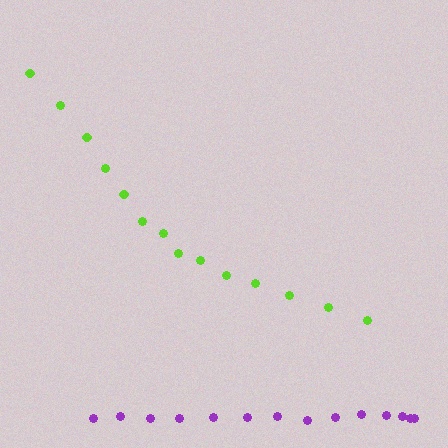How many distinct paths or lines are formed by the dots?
There are 2 distinct paths.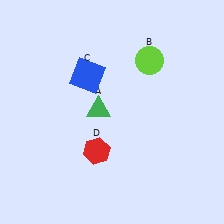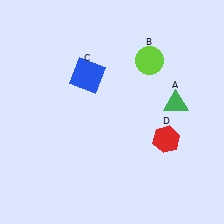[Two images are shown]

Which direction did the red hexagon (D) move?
The red hexagon (D) moved right.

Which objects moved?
The objects that moved are: the green triangle (A), the red hexagon (D).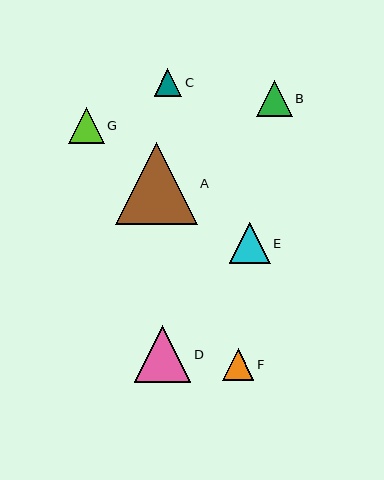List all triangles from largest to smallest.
From largest to smallest: A, D, E, B, G, F, C.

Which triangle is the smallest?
Triangle C is the smallest with a size of approximately 28 pixels.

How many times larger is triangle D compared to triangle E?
Triangle D is approximately 1.4 times the size of triangle E.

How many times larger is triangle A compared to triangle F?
Triangle A is approximately 2.6 times the size of triangle F.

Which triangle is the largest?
Triangle A is the largest with a size of approximately 82 pixels.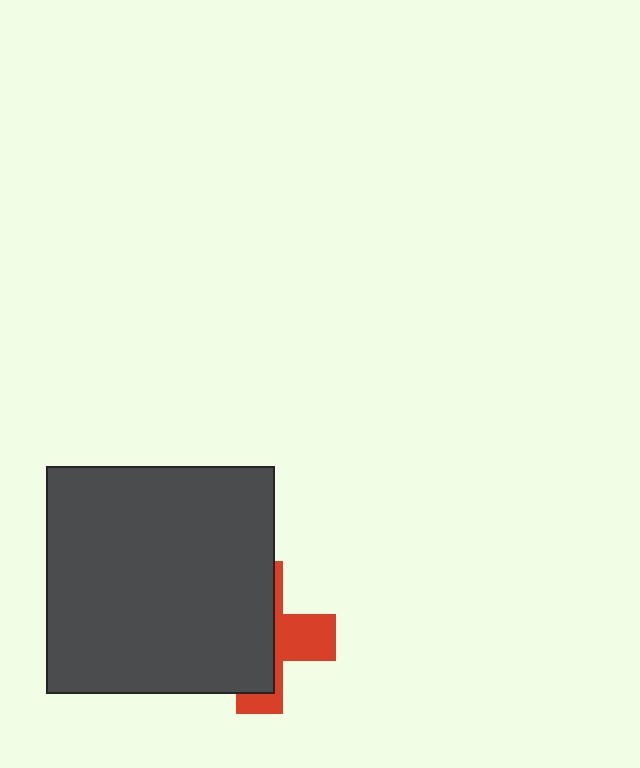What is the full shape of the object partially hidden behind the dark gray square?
The partially hidden object is a red cross.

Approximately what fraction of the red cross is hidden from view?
Roughly 64% of the red cross is hidden behind the dark gray square.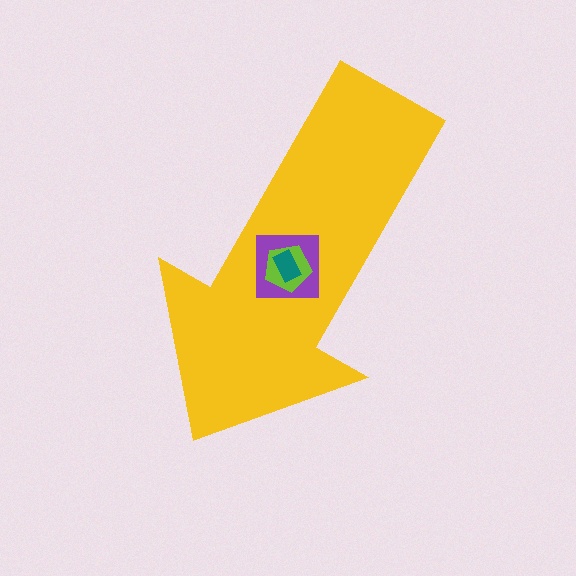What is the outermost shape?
The yellow arrow.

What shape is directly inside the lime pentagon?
The teal rectangle.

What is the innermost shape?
The teal rectangle.